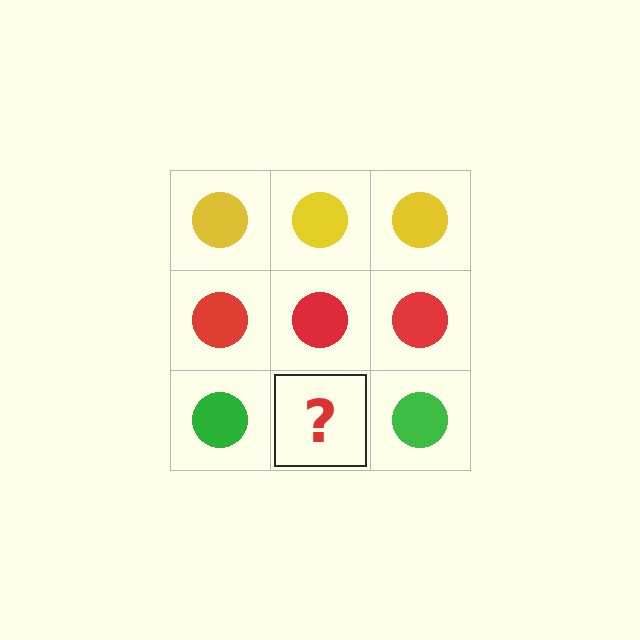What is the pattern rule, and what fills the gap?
The rule is that each row has a consistent color. The gap should be filled with a green circle.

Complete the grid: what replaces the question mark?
The question mark should be replaced with a green circle.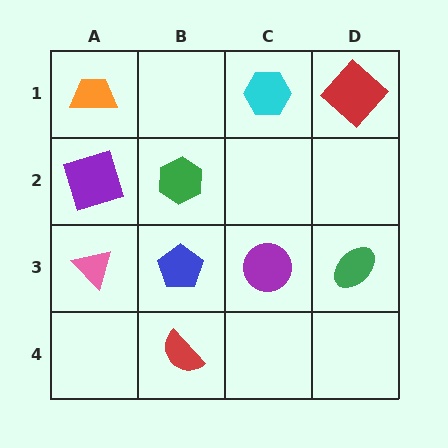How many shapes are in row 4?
1 shape.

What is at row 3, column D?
A green ellipse.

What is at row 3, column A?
A pink triangle.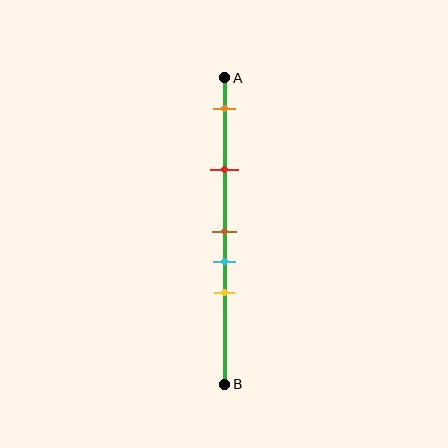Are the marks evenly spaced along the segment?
No, the marks are not evenly spaced.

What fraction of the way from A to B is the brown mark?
The brown mark is approximately 50% (0.5) of the way from A to B.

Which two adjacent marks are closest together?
The brown and cyan marks are the closest adjacent pair.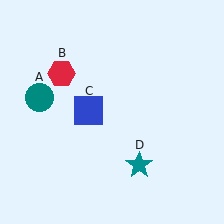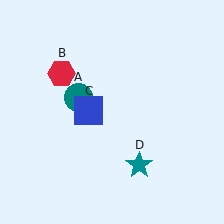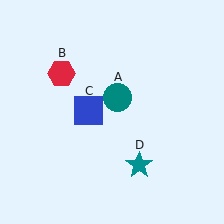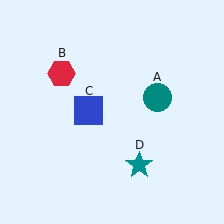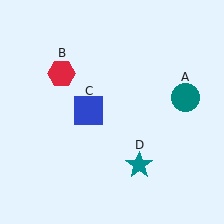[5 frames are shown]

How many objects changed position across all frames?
1 object changed position: teal circle (object A).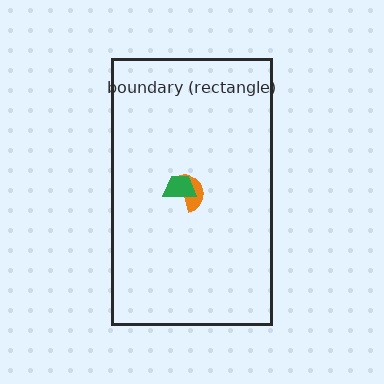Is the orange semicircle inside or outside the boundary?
Inside.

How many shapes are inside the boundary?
2 inside, 0 outside.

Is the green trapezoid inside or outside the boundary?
Inside.